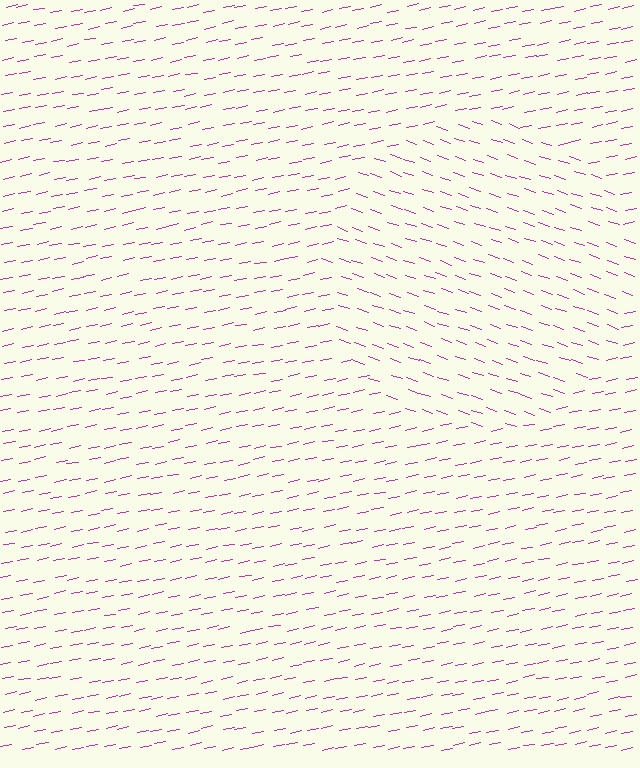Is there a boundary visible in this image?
Yes, there is a texture boundary formed by a change in line orientation.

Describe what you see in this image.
The image is filled with small magenta line segments. A circle region in the image has lines oriented differently from the surrounding lines, creating a visible texture boundary.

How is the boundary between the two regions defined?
The boundary is defined purely by a change in line orientation (approximately 31 degrees difference). All lines are the same color and thickness.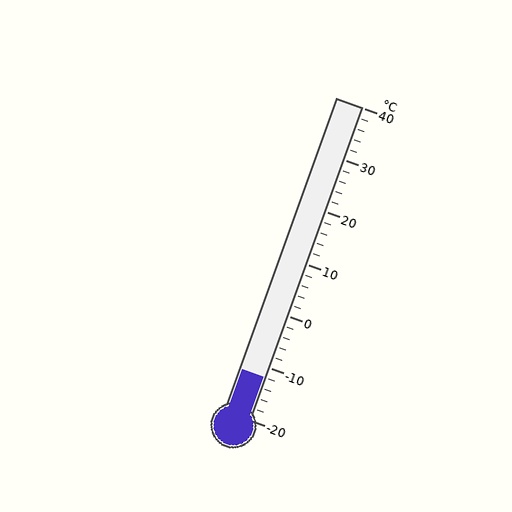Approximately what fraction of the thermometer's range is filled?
The thermometer is filled to approximately 15% of its range.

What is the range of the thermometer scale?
The thermometer scale ranges from -20°C to 40°C.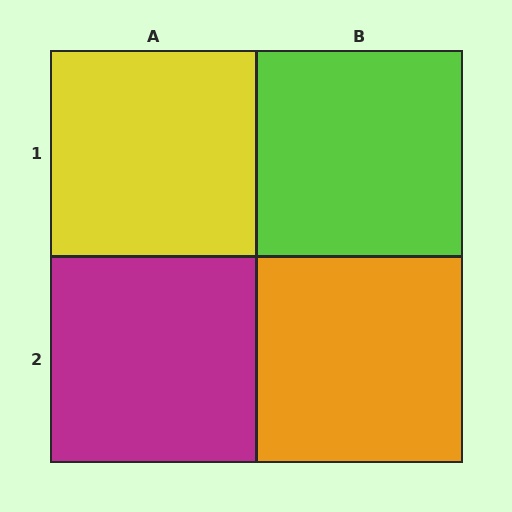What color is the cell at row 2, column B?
Orange.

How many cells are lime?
1 cell is lime.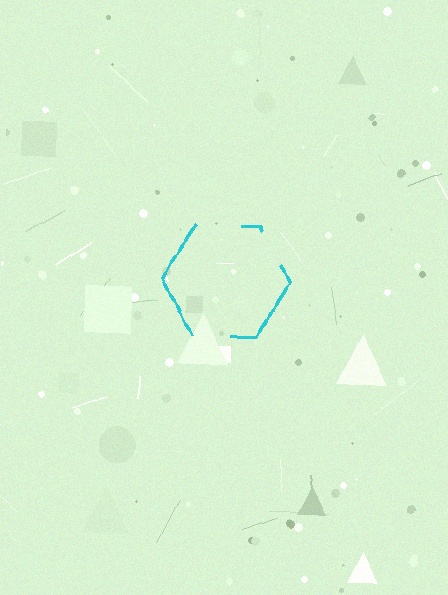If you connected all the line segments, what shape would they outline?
They would outline a hexagon.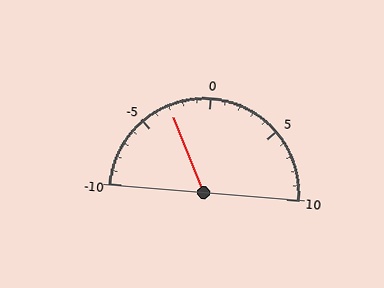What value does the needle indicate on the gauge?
The needle indicates approximately -3.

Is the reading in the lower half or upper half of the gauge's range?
The reading is in the lower half of the range (-10 to 10).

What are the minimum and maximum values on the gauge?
The gauge ranges from -10 to 10.